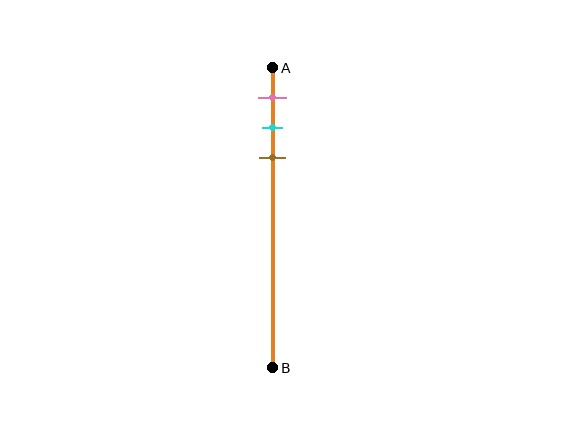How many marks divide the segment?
There are 3 marks dividing the segment.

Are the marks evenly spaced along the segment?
Yes, the marks are approximately evenly spaced.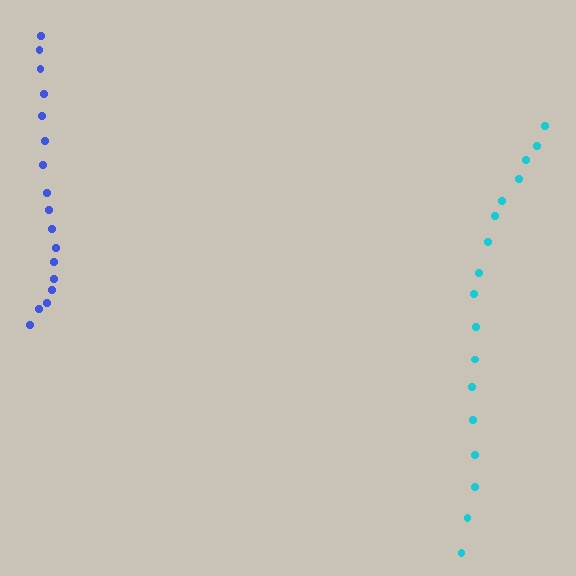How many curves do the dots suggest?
There are 2 distinct paths.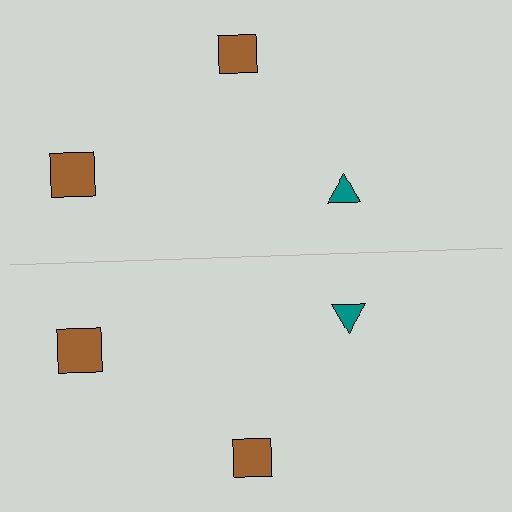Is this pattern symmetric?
Yes, this pattern has bilateral (reflection) symmetry.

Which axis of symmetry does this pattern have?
The pattern has a horizontal axis of symmetry running through the center of the image.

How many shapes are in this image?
There are 6 shapes in this image.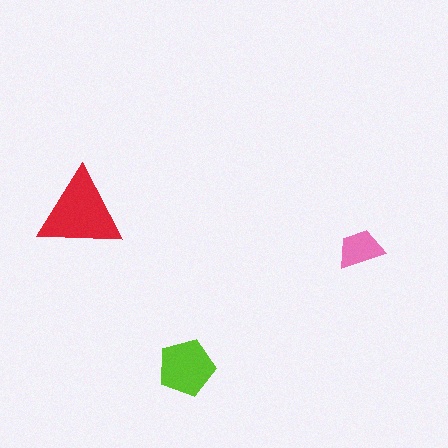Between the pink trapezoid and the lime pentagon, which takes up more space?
The lime pentagon.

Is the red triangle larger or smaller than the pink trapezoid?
Larger.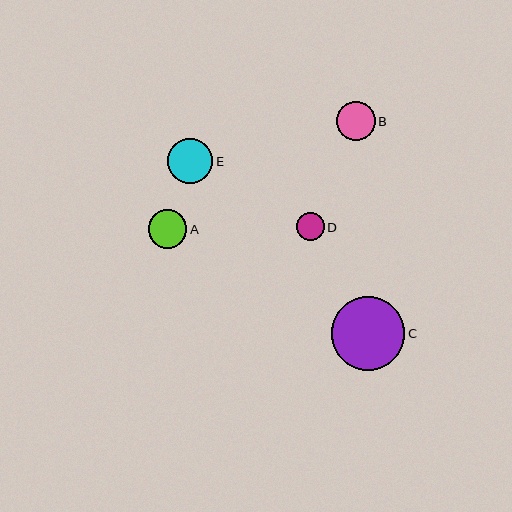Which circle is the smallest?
Circle D is the smallest with a size of approximately 28 pixels.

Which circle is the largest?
Circle C is the largest with a size of approximately 74 pixels.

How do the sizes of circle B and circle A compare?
Circle B and circle A are approximately the same size.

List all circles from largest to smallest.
From largest to smallest: C, E, B, A, D.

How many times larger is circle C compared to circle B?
Circle C is approximately 1.9 times the size of circle B.